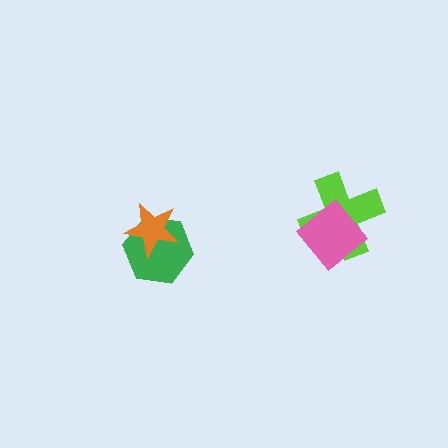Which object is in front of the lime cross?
The pink diamond is in front of the lime cross.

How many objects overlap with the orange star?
1 object overlaps with the orange star.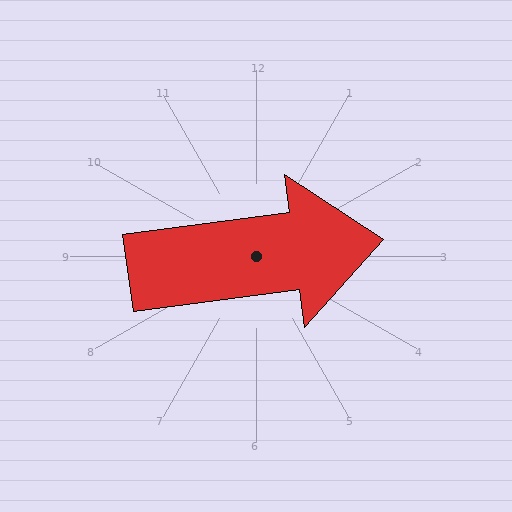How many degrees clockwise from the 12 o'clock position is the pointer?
Approximately 83 degrees.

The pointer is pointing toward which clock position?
Roughly 3 o'clock.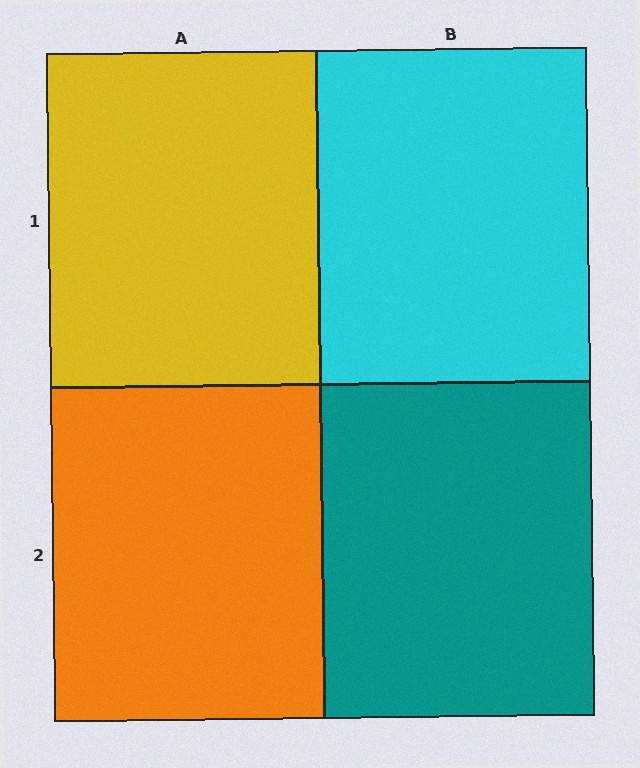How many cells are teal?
1 cell is teal.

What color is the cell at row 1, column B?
Cyan.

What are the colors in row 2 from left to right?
Orange, teal.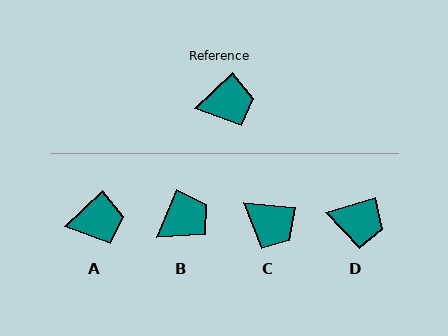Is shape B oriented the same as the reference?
No, it is off by about 24 degrees.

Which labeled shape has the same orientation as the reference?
A.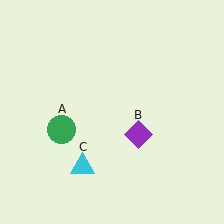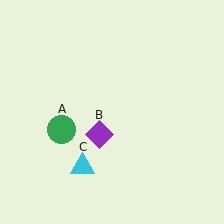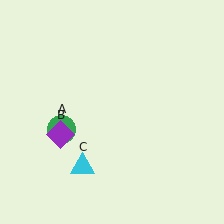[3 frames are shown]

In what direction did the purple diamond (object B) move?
The purple diamond (object B) moved left.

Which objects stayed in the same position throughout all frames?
Green circle (object A) and cyan triangle (object C) remained stationary.